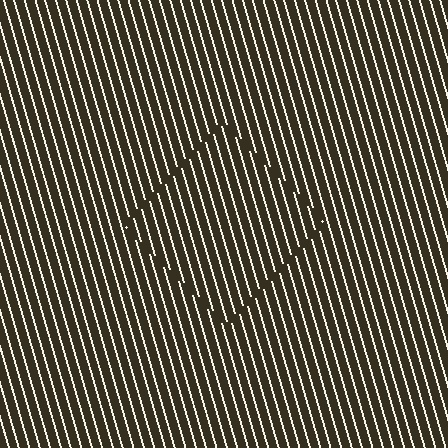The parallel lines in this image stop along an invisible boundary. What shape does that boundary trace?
An illusory square. The interior of the shape contains the same grating, shifted by half a period — the contour is defined by the phase discontinuity where line-ends from the inner and outer gratings abut.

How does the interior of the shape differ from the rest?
The interior of the shape contains the same grating, shifted by half a period — the contour is defined by the phase discontinuity where line-ends from the inner and outer gratings abut.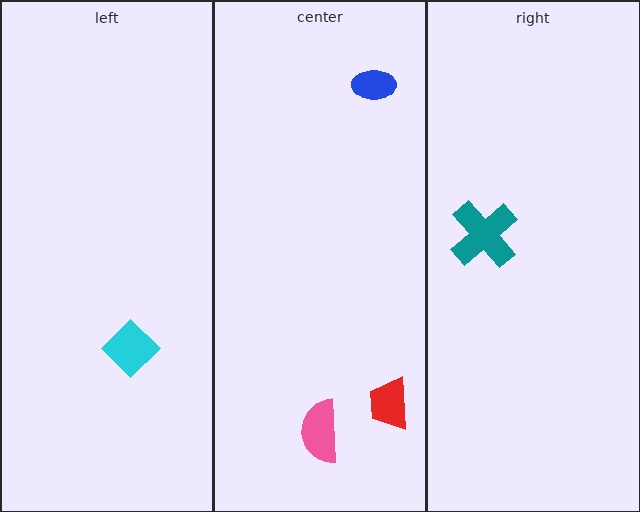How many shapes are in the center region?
3.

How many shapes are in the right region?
1.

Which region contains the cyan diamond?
The left region.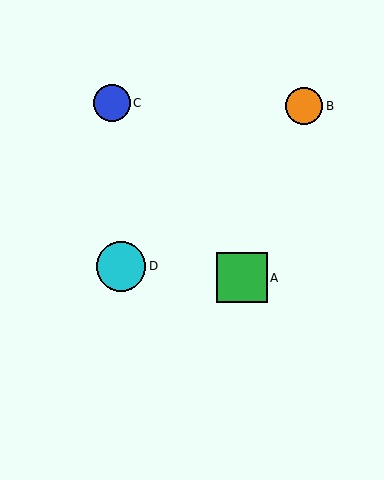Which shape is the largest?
The green square (labeled A) is the largest.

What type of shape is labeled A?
Shape A is a green square.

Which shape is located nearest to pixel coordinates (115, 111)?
The blue circle (labeled C) at (112, 103) is nearest to that location.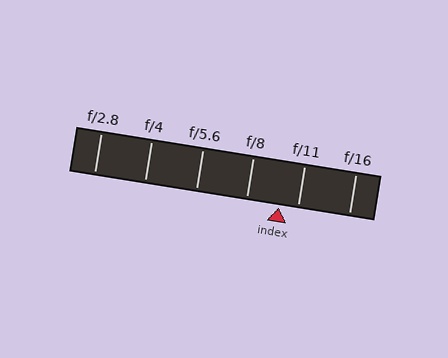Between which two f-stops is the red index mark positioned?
The index mark is between f/8 and f/11.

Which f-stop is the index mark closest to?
The index mark is closest to f/11.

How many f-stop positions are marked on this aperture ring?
There are 6 f-stop positions marked.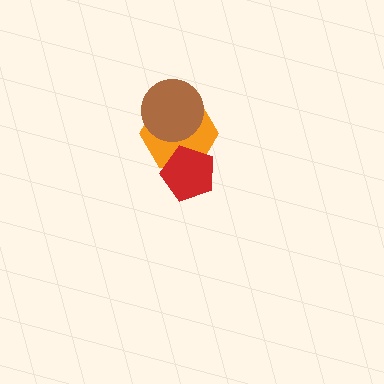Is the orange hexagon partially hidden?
Yes, it is partially covered by another shape.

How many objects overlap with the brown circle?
1 object overlaps with the brown circle.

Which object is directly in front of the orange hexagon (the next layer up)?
The brown circle is directly in front of the orange hexagon.